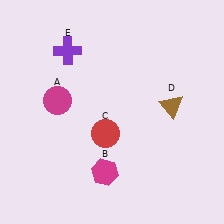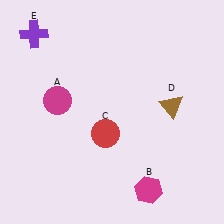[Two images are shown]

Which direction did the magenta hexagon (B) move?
The magenta hexagon (B) moved right.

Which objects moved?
The objects that moved are: the magenta hexagon (B), the purple cross (E).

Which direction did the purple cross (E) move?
The purple cross (E) moved left.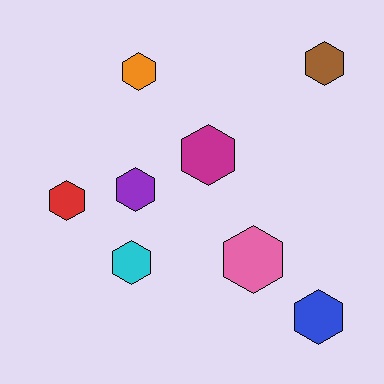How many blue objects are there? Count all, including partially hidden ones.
There is 1 blue object.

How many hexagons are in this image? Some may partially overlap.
There are 8 hexagons.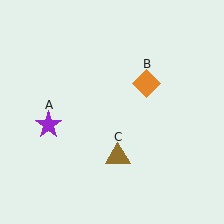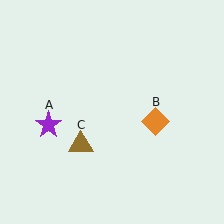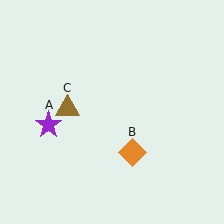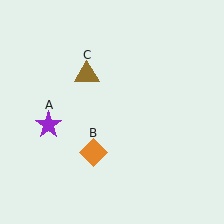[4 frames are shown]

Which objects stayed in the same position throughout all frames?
Purple star (object A) remained stationary.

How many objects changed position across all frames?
2 objects changed position: orange diamond (object B), brown triangle (object C).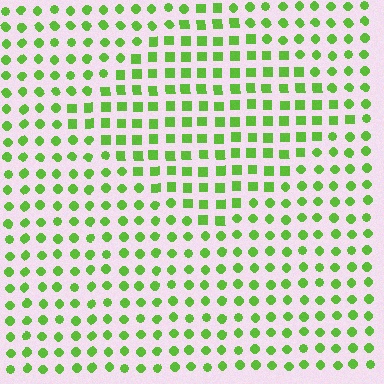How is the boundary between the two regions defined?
The boundary is defined by a change in element shape: squares inside vs. circles outside. All elements share the same color and spacing.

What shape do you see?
I see a diamond.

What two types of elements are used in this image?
The image uses squares inside the diamond region and circles outside it.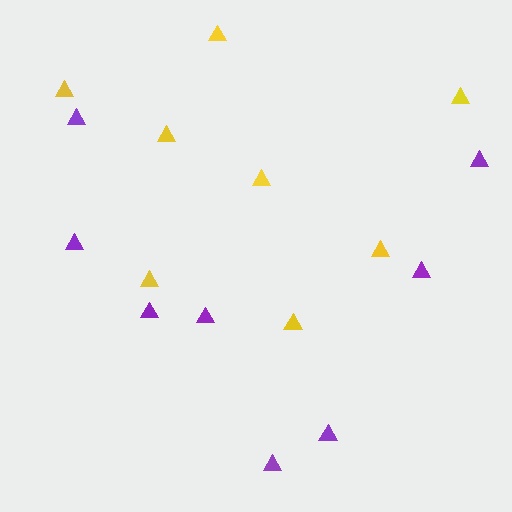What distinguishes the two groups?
There are 2 groups: one group of purple triangles (8) and one group of yellow triangles (8).